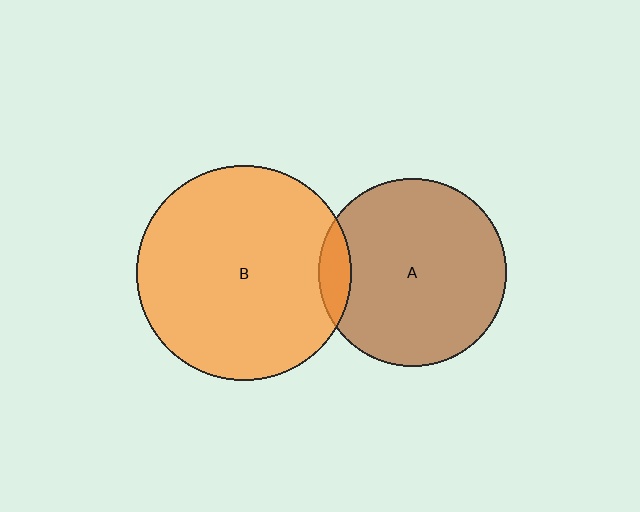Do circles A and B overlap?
Yes.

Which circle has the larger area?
Circle B (orange).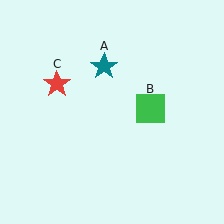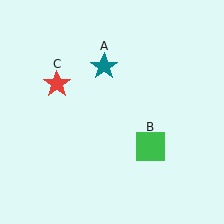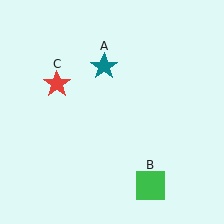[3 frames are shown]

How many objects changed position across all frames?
1 object changed position: green square (object B).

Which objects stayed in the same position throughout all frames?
Teal star (object A) and red star (object C) remained stationary.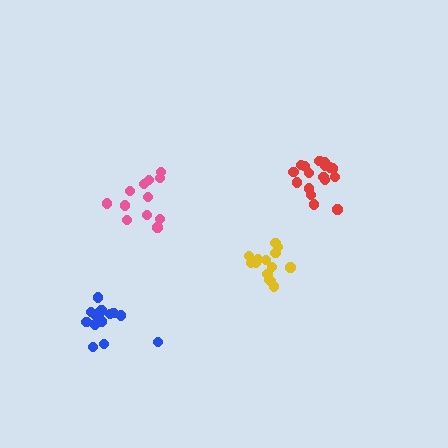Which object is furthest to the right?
The red cluster is rightmost.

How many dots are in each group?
Group 1: 14 dots, Group 2: 12 dots, Group 3: 17 dots, Group 4: 14 dots (57 total).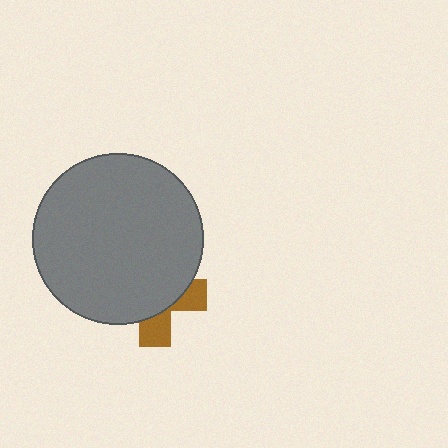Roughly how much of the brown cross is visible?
A small part of it is visible (roughly 33%).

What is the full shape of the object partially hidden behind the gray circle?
The partially hidden object is a brown cross.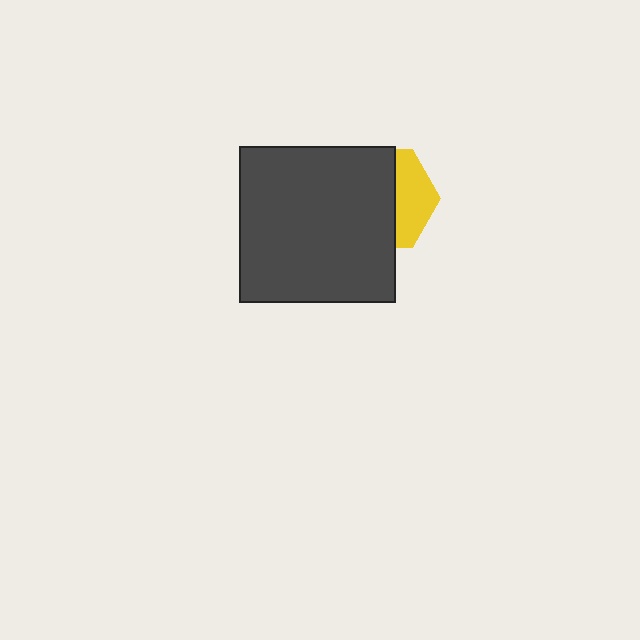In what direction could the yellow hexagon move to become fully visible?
The yellow hexagon could move right. That would shift it out from behind the dark gray square entirely.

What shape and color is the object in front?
The object in front is a dark gray square.